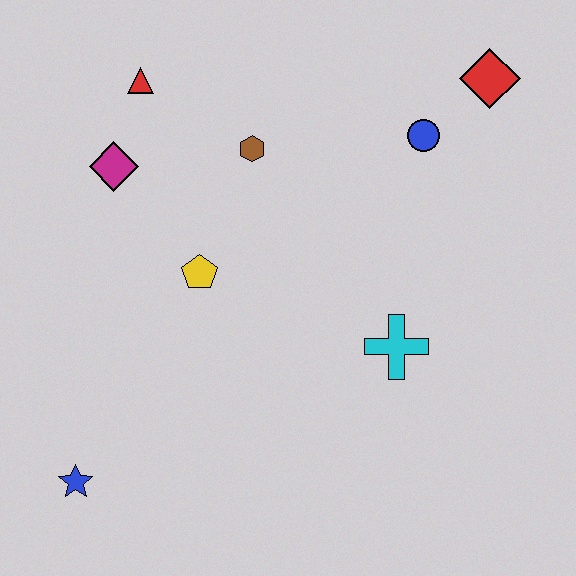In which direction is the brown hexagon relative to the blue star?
The brown hexagon is above the blue star.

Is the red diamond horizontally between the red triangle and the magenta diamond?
No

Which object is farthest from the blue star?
The red diamond is farthest from the blue star.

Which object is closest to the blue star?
The yellow pentagon is closest to the blue star.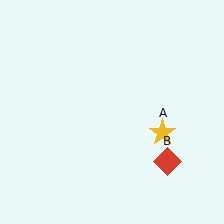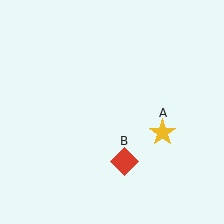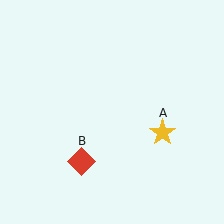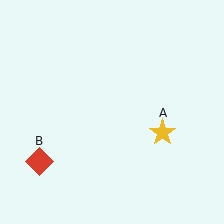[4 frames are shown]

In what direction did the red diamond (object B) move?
The red diamond (object B) moved left.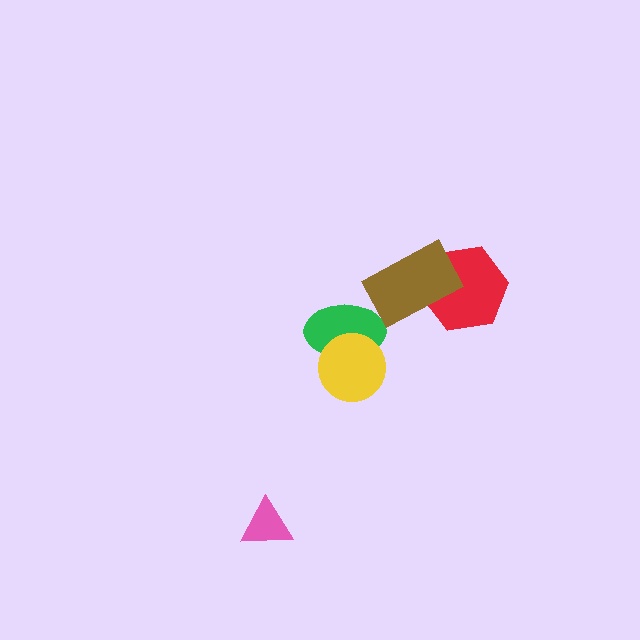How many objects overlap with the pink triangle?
0 objects overlap with the pink triangle.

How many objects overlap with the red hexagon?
1 object overlaps with the red hexagon.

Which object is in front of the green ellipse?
The yellow circle is in front of the green ellipse.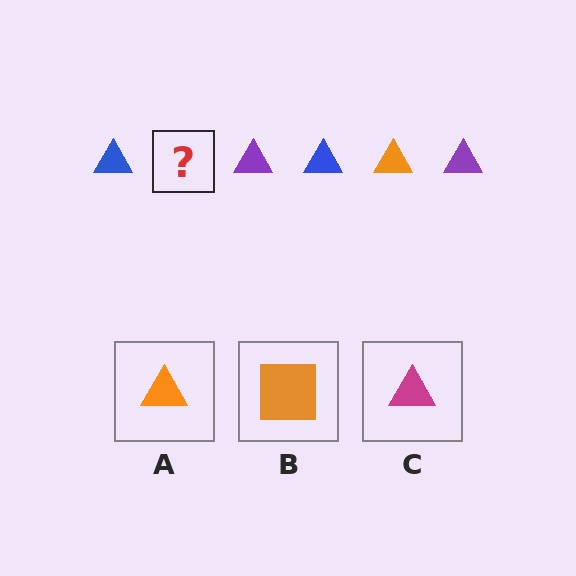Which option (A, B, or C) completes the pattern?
A.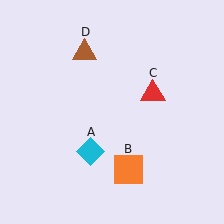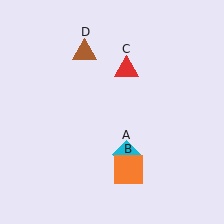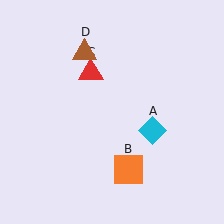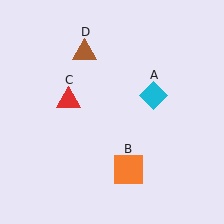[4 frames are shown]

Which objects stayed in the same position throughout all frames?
Orange square (object B) and brown triangle (object D) remained stationary.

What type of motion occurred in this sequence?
The cyan diamond (object A), red triangle (object C) rotated counterclockwise around the center of the scene.